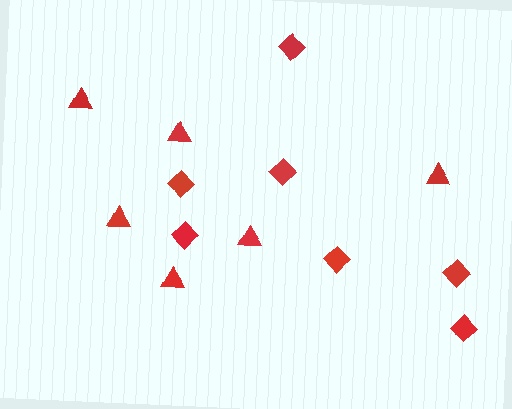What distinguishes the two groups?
There are 2 groups: one group of diamonds (7) and one group of triangles (6).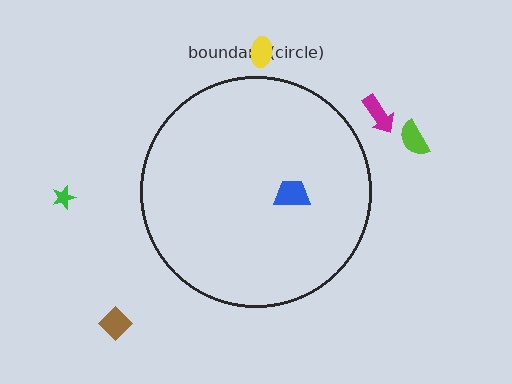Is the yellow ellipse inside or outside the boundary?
Outside.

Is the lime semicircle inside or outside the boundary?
Outside.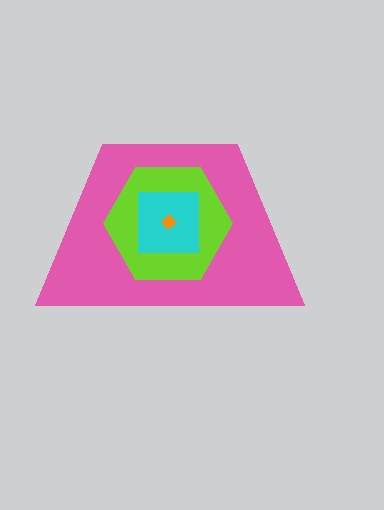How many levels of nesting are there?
4.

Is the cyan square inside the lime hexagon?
Yes.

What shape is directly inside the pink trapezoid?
The lime hexagon.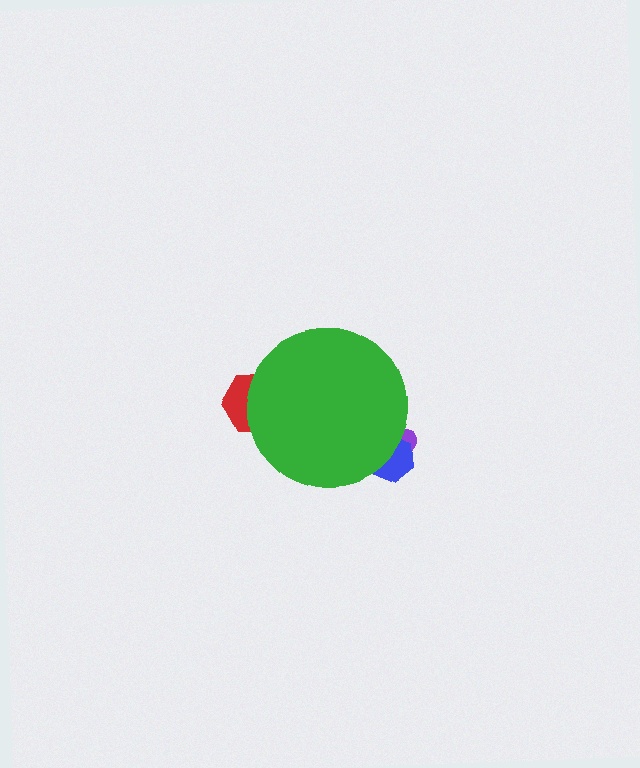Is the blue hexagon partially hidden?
Yes, the blue hexagon is partially hidden behind the green circle.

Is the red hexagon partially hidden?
Yes, the red hexagon is partially hidden behind the green circle.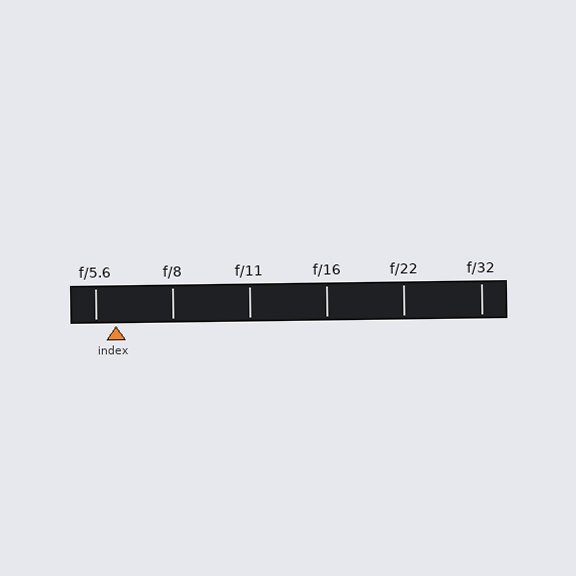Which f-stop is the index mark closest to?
The index mark is closest to f/5.6.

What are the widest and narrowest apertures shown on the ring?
The widest aperture shown is f/5.6 and the narrowest is f/32.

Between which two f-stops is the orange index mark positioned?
The index mark is between f/5.6 and f/8.